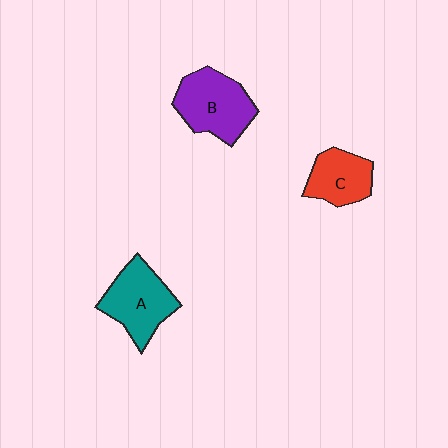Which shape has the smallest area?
Shape C (red).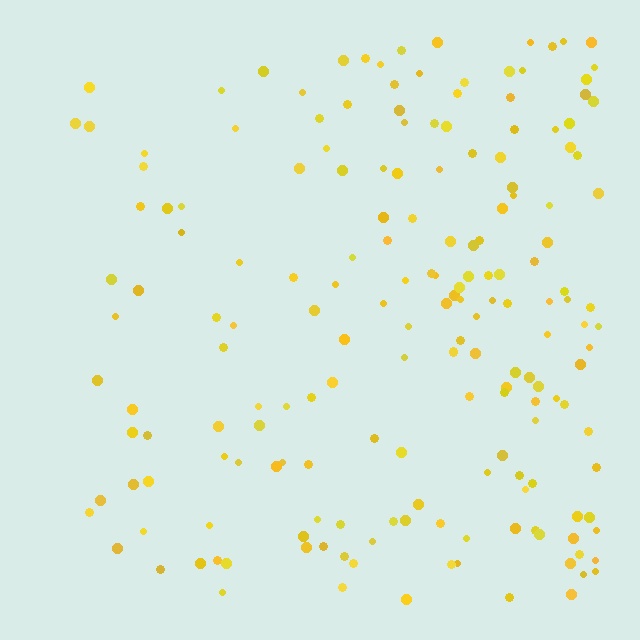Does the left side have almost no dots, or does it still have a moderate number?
Still a moderate number, just noticeably fewer than the right.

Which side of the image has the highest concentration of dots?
The right.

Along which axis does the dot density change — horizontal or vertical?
Horizontal.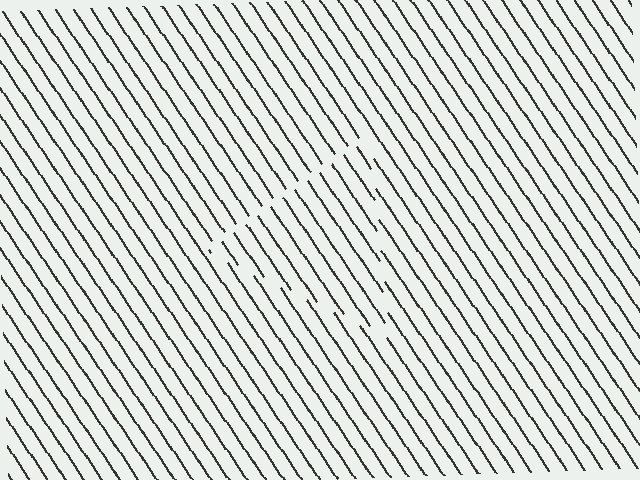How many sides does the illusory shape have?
3 sides — the line-ends trace a triangle.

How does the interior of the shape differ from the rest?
The interior of the shape contains the same grating, shifted by half a period — the contour is defined by the phase discontinuity where line-ends from the inner and outer gratings abut.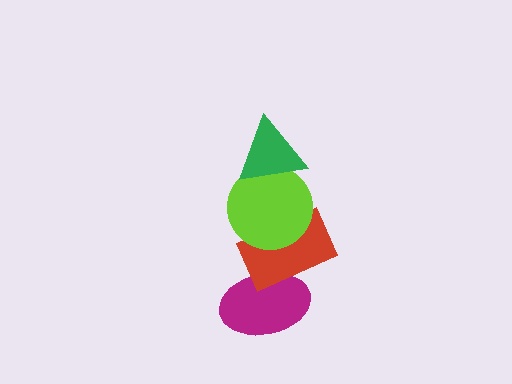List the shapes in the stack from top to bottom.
From top to bottom: the green triangle, the lime circle, the red rectangle, the magenta ellipse.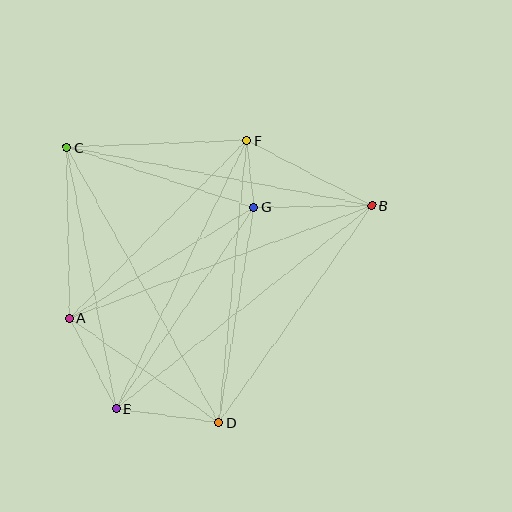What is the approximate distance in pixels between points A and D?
The distance between A and D is approximately 183 pixels.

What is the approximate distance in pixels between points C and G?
The distance between C and G is approximately 197 pixels.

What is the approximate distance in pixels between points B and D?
The distance between B and D is approximately 265 pixels.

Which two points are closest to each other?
Points F and G are closest to each other.